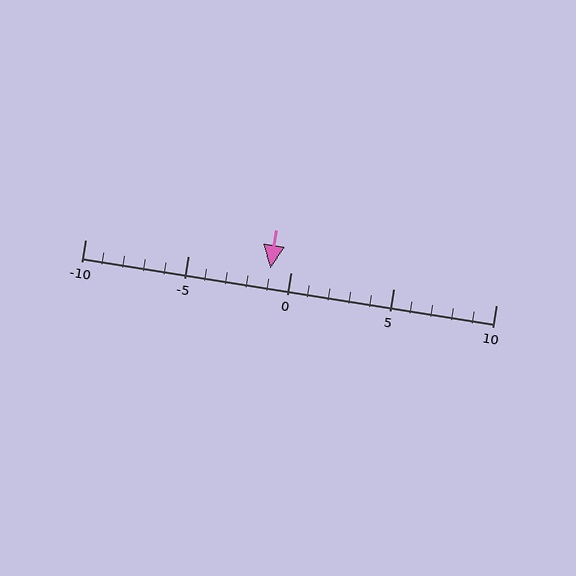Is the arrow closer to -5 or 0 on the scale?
The arrow is closer to 0.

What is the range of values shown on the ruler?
The ruler shows values from -10 to 10.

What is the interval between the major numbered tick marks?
The major tick marks are spaced 5 units apart.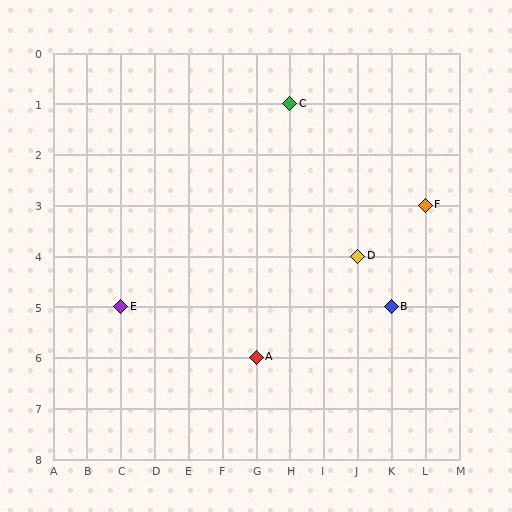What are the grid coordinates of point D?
Point D is at grid coordinates (J, 4).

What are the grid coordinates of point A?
Point A is at grid coordinates (G, 6).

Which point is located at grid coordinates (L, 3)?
Point F is at (L, 3).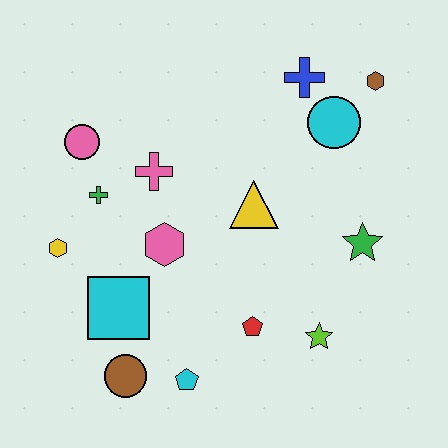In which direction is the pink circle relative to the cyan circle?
The pink circle is to the left of the cyan circle.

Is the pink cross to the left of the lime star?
Yes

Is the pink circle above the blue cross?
No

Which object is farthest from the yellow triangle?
The brown circle is farthest from the yellow triangle.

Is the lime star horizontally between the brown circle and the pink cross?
No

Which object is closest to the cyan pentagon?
The brown circle is closest to the cyan pentagon.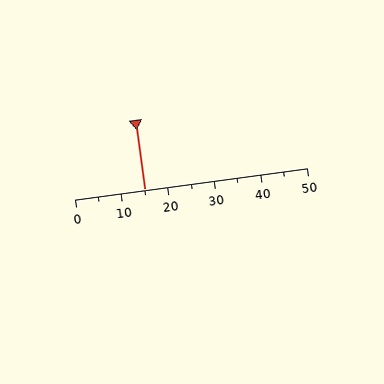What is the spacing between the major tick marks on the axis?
The major ticks are spaced 10 apart.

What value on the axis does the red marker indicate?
The marker indicates approximately 15.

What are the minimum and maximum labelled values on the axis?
The axis runs from 0 to 50.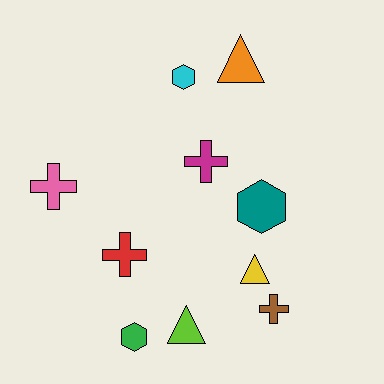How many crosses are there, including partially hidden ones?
There are 4 crosses.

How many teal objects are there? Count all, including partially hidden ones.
There is 1 teal object.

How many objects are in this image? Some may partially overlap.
There are 10 objects.